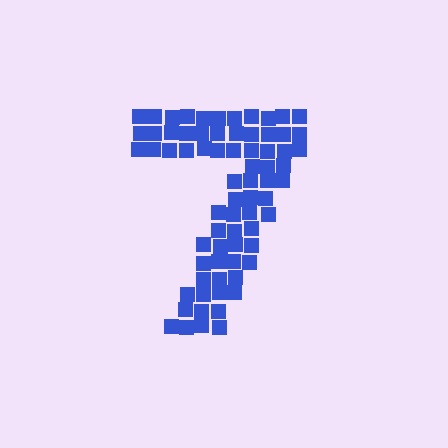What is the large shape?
The large shape is the digit 7.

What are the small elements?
The small elements are squares.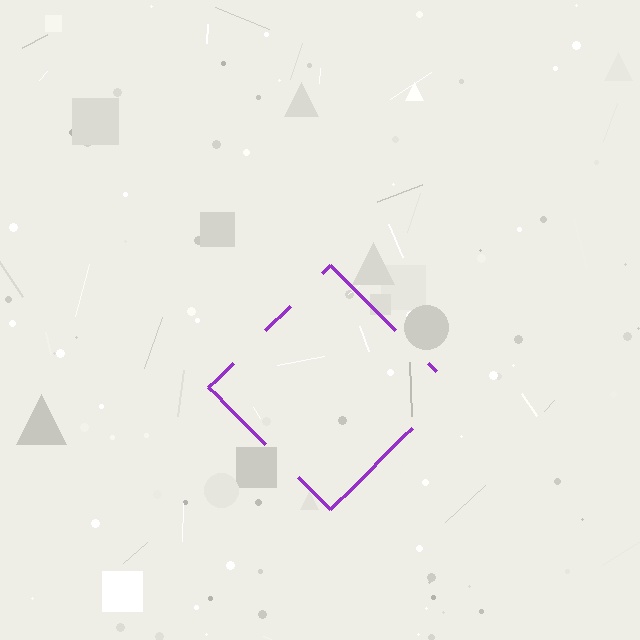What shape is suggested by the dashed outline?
The dashed outline suggests a diamond.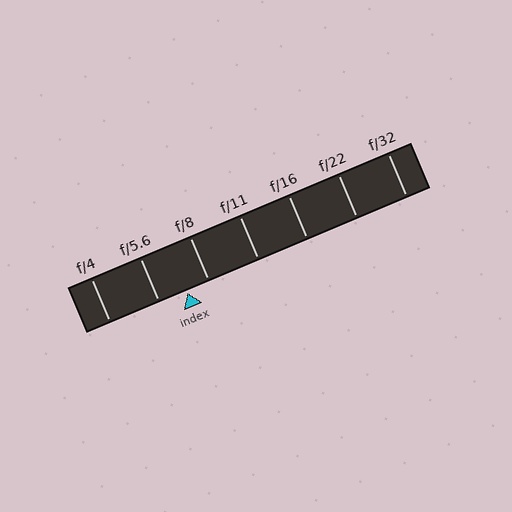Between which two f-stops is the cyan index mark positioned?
The index mark is between f/5.6 and f/8.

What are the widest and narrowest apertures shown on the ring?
The widest aperture shown is f/4 and the narrowest is f/32.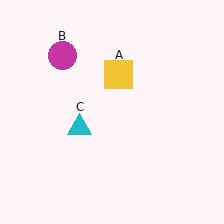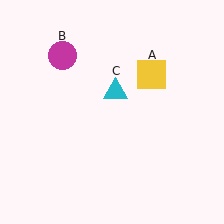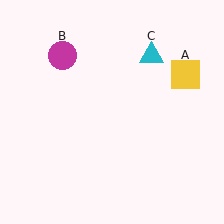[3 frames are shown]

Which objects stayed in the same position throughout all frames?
Magenta circle (object B) remained stationary.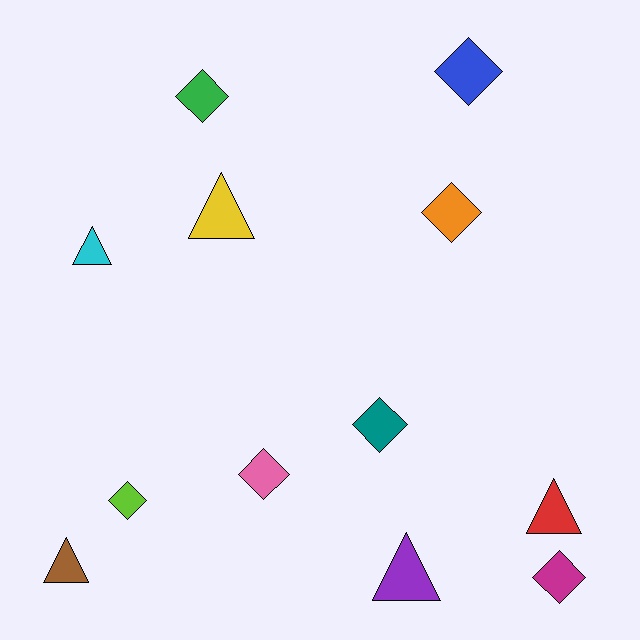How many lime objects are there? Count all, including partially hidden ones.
There is 1 lime object.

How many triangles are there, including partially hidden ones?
There are 5 triangles.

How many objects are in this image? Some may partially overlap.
There are 12 objects.